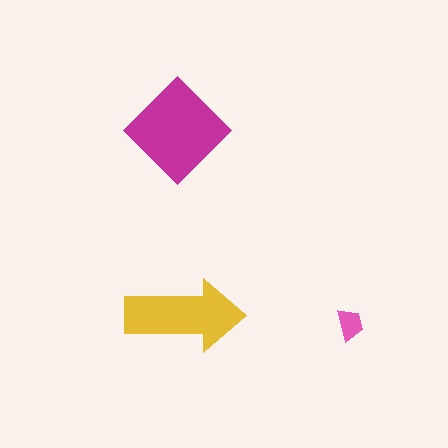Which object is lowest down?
The pink trapezoid is bottommost.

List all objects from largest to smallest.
The magenta diamond, the yellow arrow, the pink trapezoid.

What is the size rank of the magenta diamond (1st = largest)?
1st.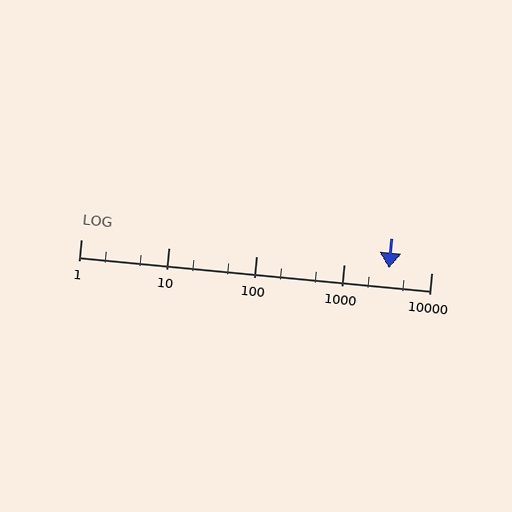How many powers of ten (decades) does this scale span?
The scale spans 4 decades, from 1 to 10000.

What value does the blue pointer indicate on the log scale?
The pointer indicates approximately 3300.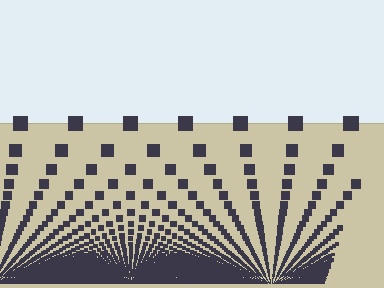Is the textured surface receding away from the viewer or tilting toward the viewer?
The surface appears to tilt toward the viewer. Texture elements get larger and sparser toward the top.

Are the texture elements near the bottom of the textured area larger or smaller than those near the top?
Smaller. The gradient is inverted — elements near the bottom are smaller and denser.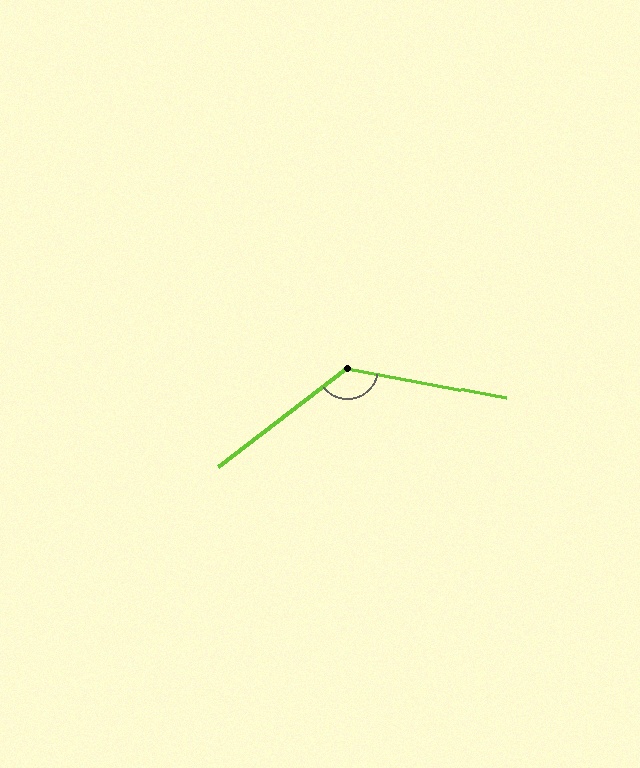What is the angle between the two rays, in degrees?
Approximately 132 degrees.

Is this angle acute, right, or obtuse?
It is obtuse.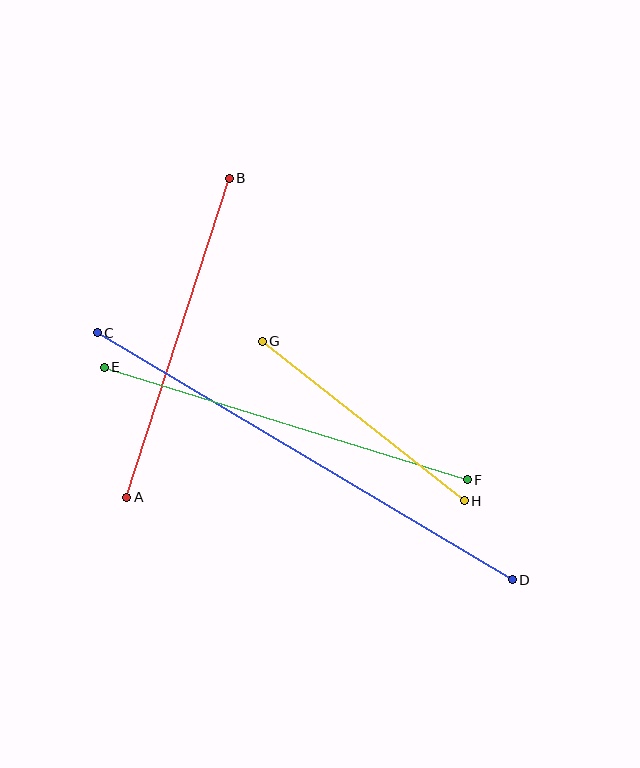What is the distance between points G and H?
The distance is approximately 257 pixels.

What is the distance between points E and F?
The distance is approximately 380 pixels.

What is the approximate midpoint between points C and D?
The midpoint is at approximately (305, 456) pixels.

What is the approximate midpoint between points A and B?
The midpoint is at approximately (178, 338) pixels.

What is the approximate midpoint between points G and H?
The midpoint is at approximately (363, 421) pixels.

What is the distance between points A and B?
The distance is approximately 335 pixels.